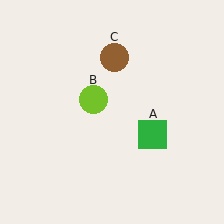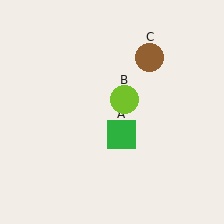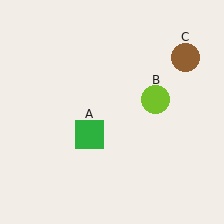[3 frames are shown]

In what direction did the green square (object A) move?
The green square (object A) moved left.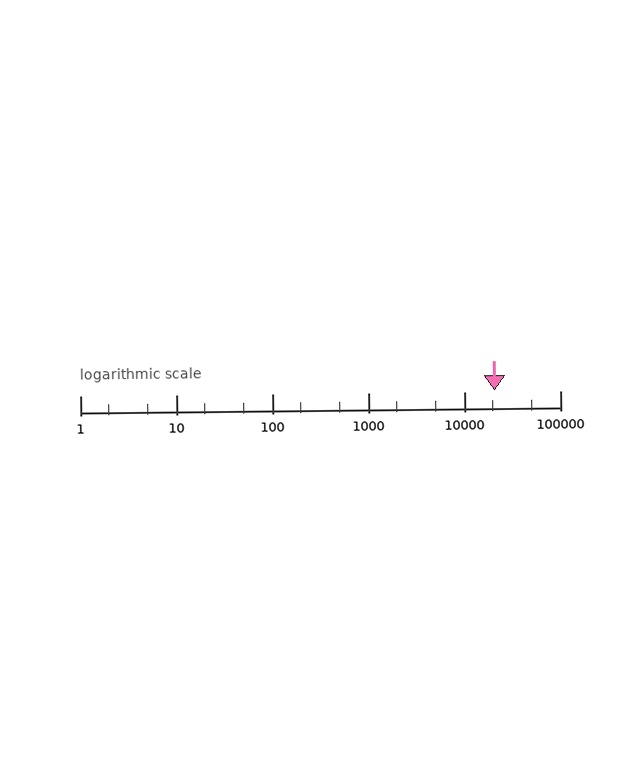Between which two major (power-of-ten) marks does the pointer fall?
The pointer is between 10000 and 100000.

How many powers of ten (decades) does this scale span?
The scale spans 5 decades, from 1 to 100000.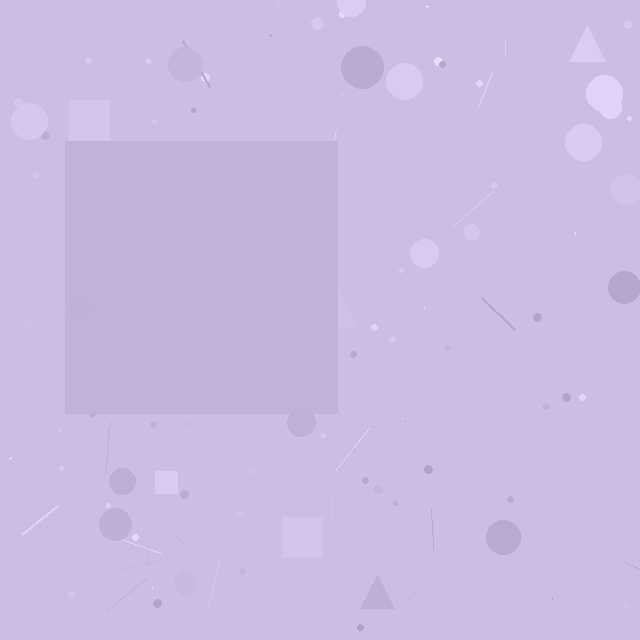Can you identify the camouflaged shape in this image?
The camouflaged shape is a square.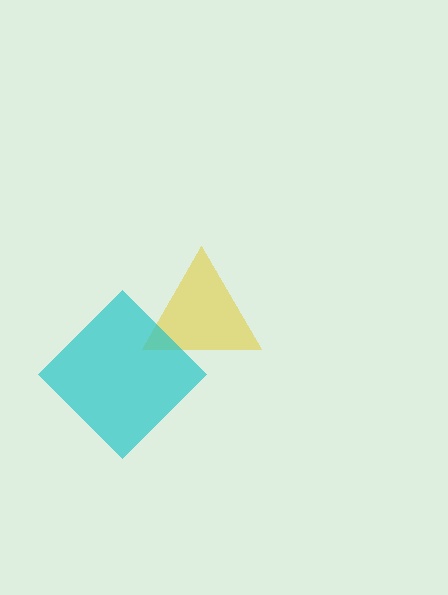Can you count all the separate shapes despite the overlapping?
Yes, there are 2 separate shapes.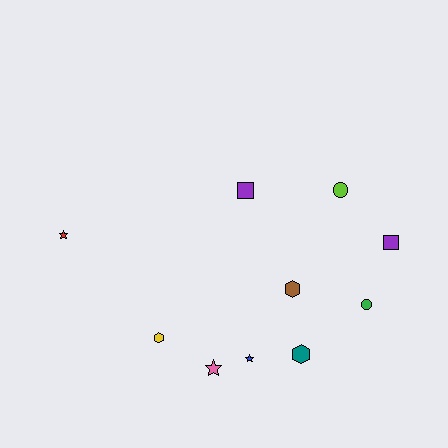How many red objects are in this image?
There is 1 red object.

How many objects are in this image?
There are 10 objects.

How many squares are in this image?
There are 2 squares.